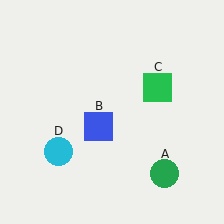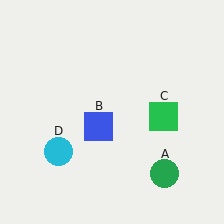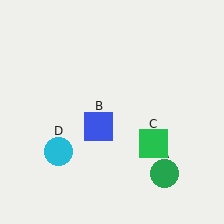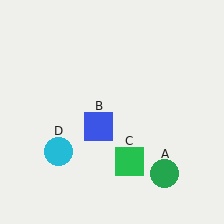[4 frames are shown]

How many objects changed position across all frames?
1 object changed position: green square (object C).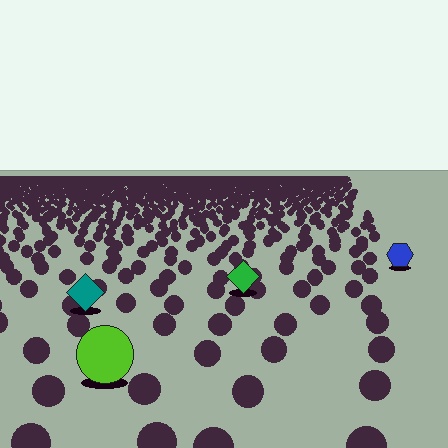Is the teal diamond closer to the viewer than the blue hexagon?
Yes. The teal diamond is closer — you can tell from the texture gradient: the ground texture is coarser near it.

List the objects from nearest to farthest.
From nearest to farthest: the lime circle, the teal diamond, the green diamond, the blue hexagon.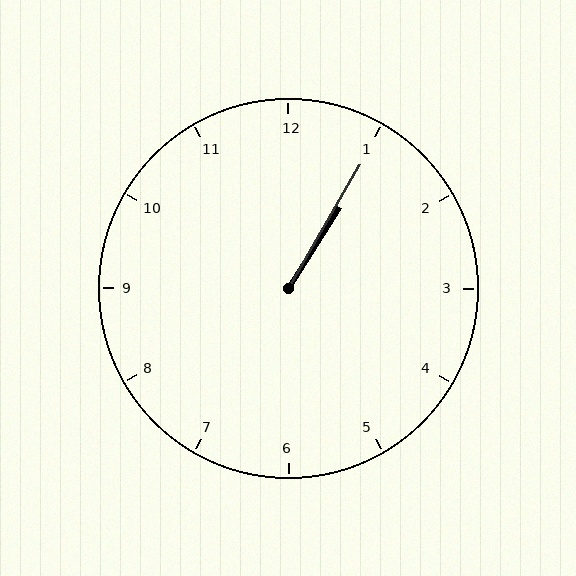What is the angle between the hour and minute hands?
Approximately 2 degrees.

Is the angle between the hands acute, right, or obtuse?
It is acute.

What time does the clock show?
1:05.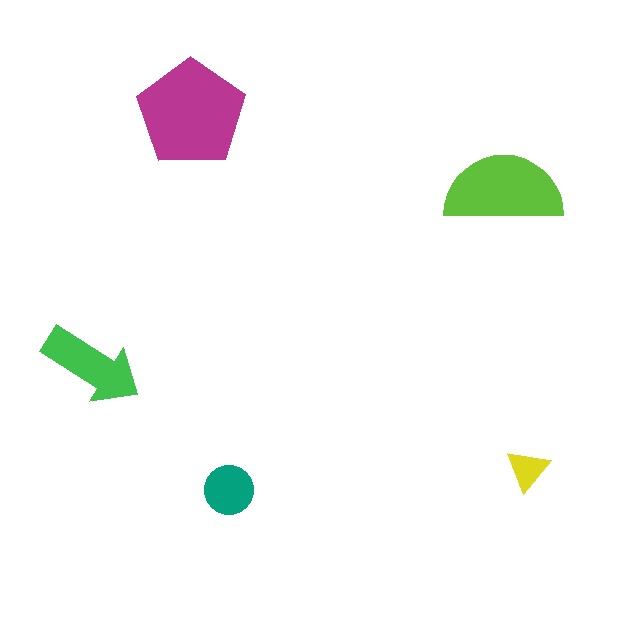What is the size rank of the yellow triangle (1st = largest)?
5th.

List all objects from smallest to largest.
The yellow triangle, the teal circle, the green arrow, the lime semicircle, the magenta pentagon.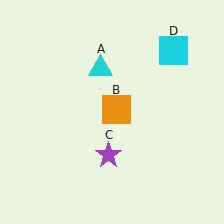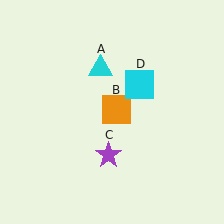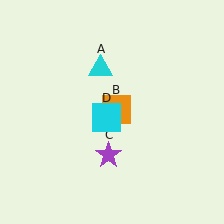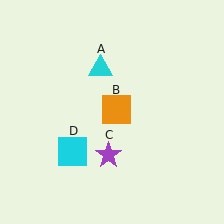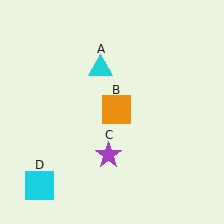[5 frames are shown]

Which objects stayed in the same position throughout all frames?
Cyan triangle (object A) and orange square (object B) and purple star (object C) remained stationary.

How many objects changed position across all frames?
1 object changed position: cyan square (object D).